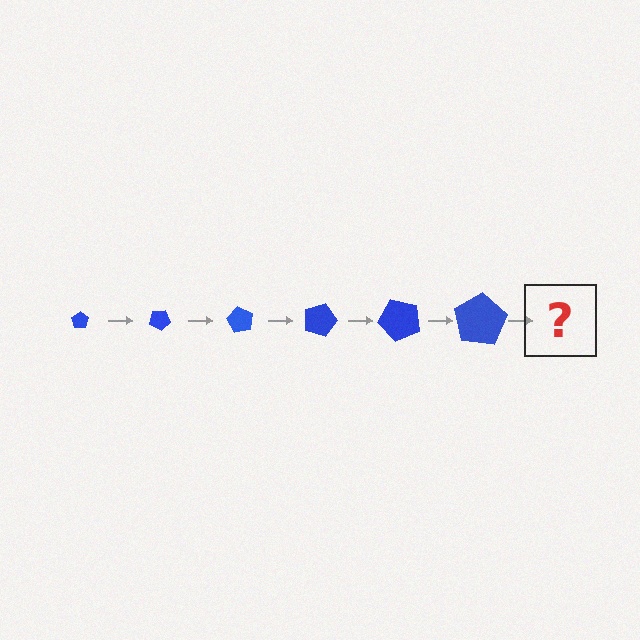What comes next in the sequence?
The next element should be a pentagon, larger than the previous one and rotated 180 degrees from the start.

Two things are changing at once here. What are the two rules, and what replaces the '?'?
The two rules are that the pentagon grows larger each step and it rotates 30 degrees each step. The '?' should be a pentagon, larger than the previous one and rotated 180 degrees from the start.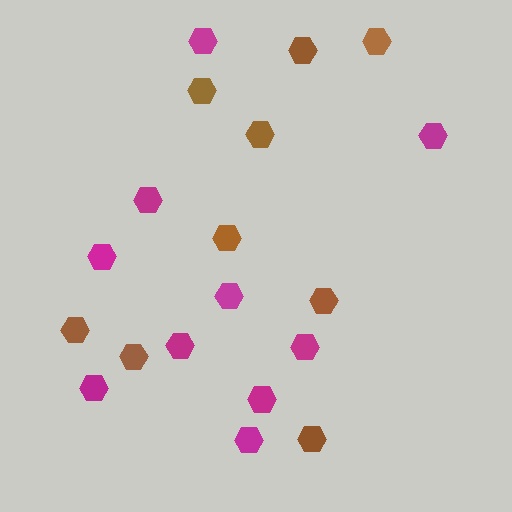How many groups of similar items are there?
There are 2 groups: one group of magenta hexagons (10) and one group of brown hexagons (9).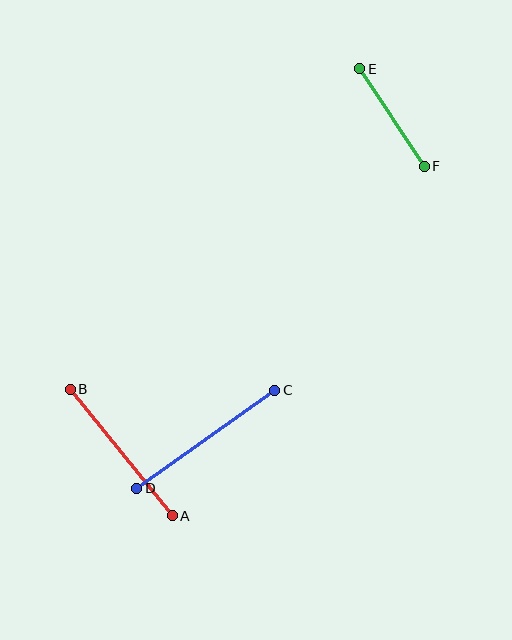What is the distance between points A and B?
The distance is approximately 163 pixels.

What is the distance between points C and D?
The distance is approximately 169 pixels.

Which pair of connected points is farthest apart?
Points C and D are farthest apart.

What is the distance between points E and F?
The distance is approximately 117 pixels.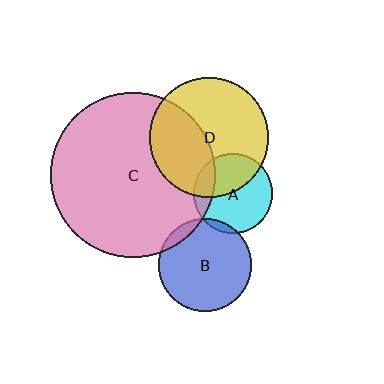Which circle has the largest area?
Circle C (pink).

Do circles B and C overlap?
Yes.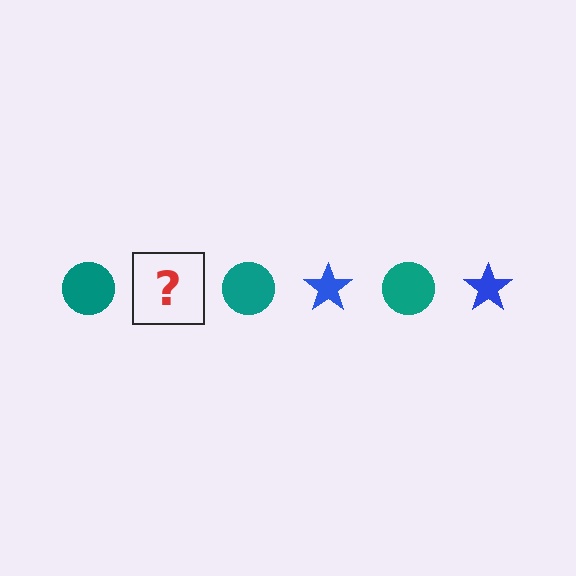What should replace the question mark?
The question mark should be replaced with a blue star.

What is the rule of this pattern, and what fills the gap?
The rule is that the pattern alternates between teal circle and blue star. The gap should be filled with a blue star.